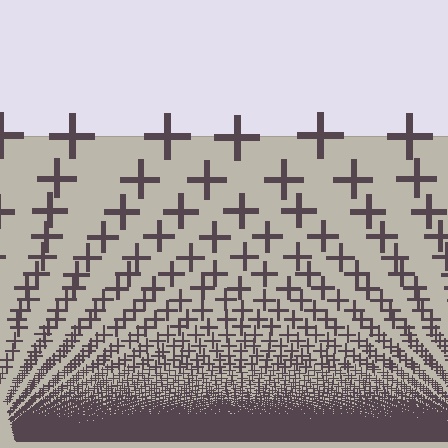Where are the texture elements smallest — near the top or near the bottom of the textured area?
Near the bottom.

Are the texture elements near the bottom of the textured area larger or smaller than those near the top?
Smaller. The gradient is inverted — elements near the bottom are smaller and denser.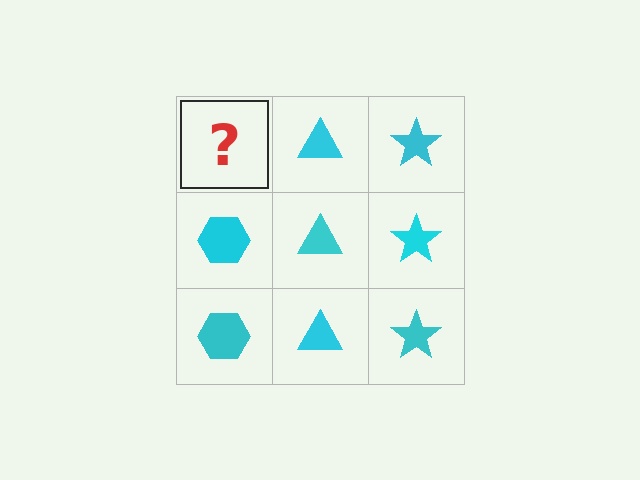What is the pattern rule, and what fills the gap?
The rule is that each column has a consistent shape. The gap should be filled with a cyan hexagon.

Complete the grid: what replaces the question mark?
The question mark should be replaced with a cyan hexagon.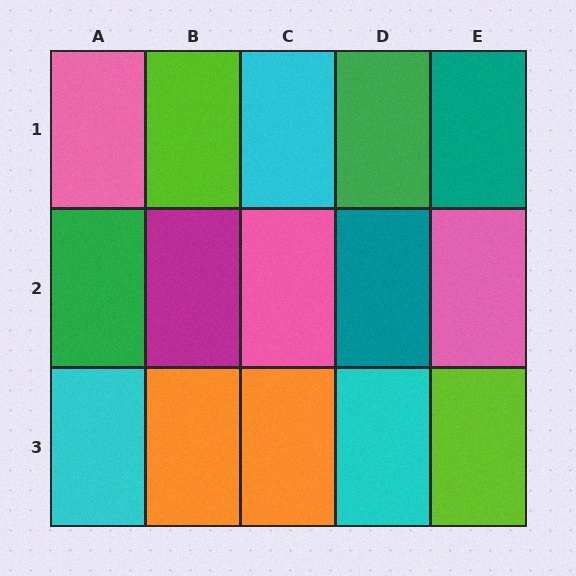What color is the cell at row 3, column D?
Cyan.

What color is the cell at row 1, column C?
Cyan.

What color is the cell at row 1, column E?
Teal.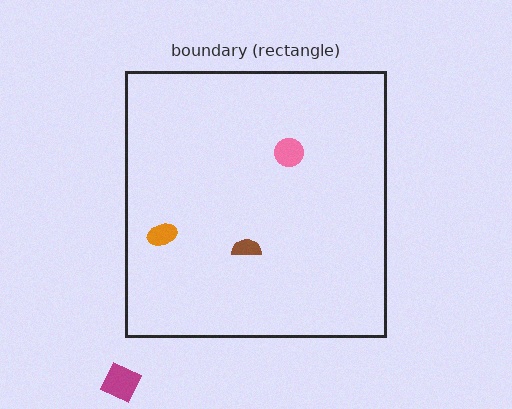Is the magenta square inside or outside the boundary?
Outside.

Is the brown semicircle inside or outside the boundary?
Inside.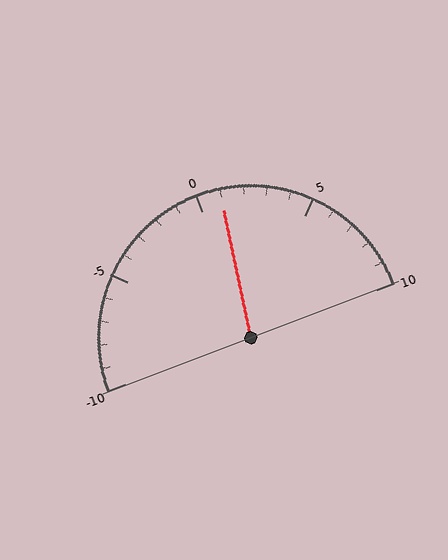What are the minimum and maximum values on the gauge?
The gauge ranges from -10 to 10.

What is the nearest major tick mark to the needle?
The nearest major tick mark is 0.